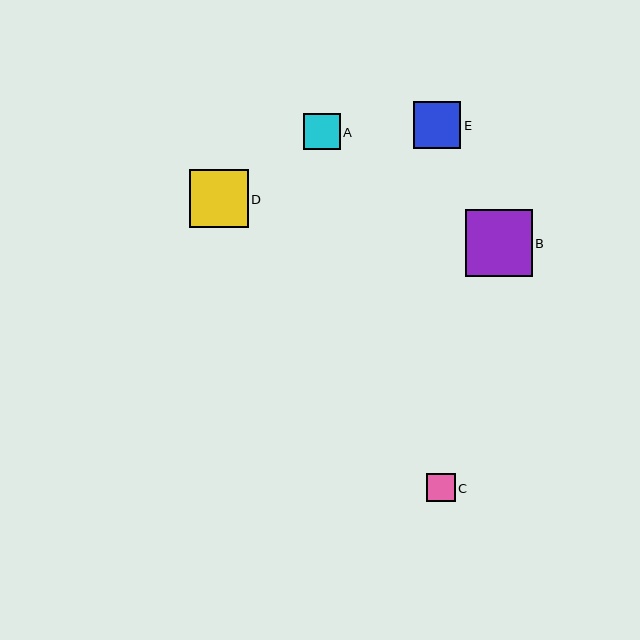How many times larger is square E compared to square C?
Square E is approximately 1.7 times the size of square C.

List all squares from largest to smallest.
From largest to smallest: B, D, E, A, C.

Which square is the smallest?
Square C is the smallest with a size of approximately 28 pixels.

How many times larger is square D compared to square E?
Square D is approximately 1.2 times the size of square E.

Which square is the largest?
Square B is the largest with a size of approximately 67 pixels.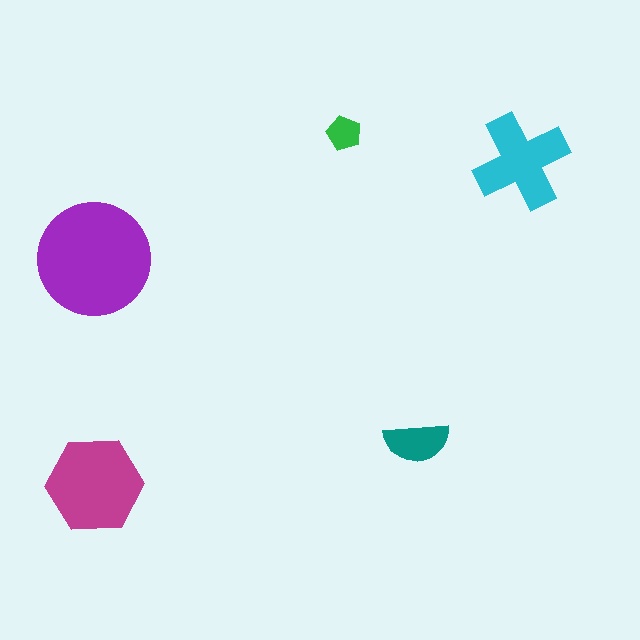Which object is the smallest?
The green pentagon.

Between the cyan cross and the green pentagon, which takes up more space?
The cyan cross.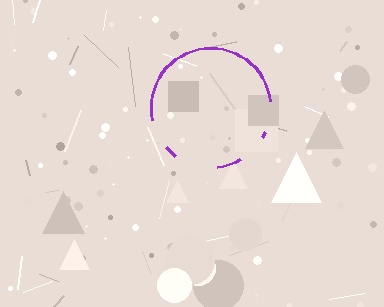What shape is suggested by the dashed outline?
The dashed outline suggests a circle.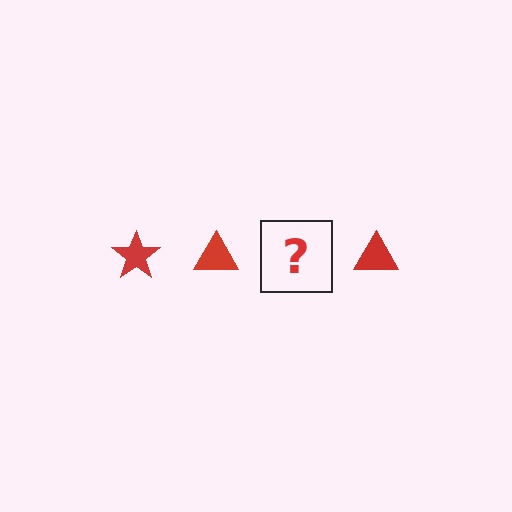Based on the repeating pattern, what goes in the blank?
The blank should be a red star.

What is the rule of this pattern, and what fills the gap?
The rule is that the pattern cycles through star, triangle shapes in red. The gap should be filled with a red star.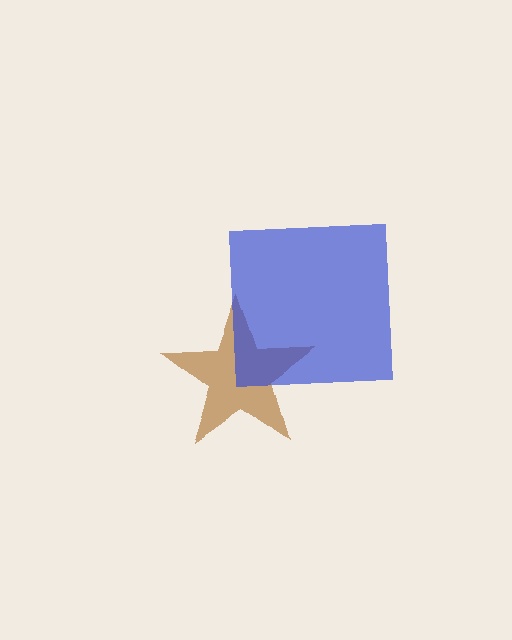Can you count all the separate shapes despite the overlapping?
Yes, there are 2 separate shapes.